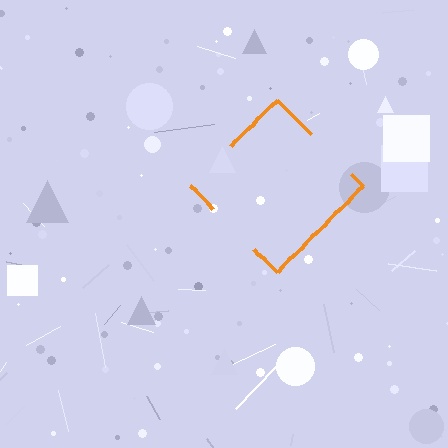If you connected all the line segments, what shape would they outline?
They would outline a diamond.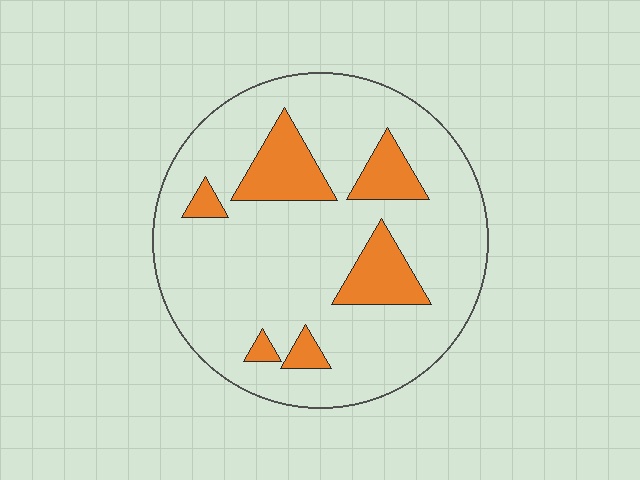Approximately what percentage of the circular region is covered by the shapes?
Approximately 15%.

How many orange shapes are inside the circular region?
6.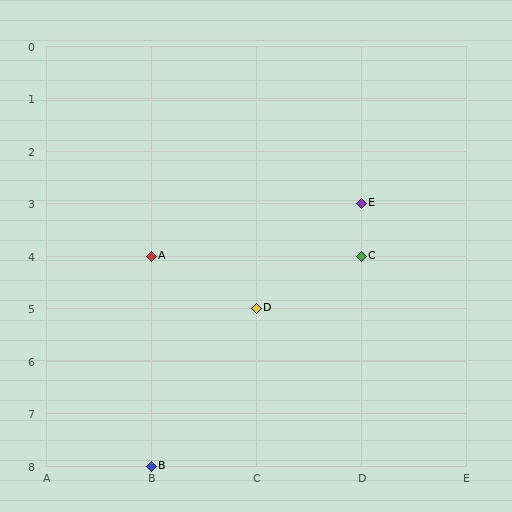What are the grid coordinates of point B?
Point B is at grid coordinates (B, 8).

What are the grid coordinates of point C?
Point C is at grid coordinates (D, 4).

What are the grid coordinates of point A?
Point A is at grid coordinates (B, 4).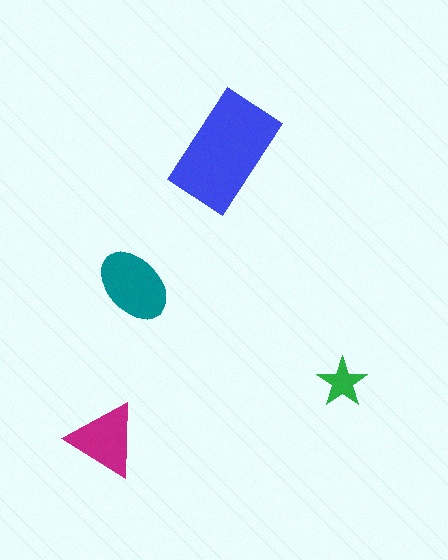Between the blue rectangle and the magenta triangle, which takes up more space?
The blue rectangle.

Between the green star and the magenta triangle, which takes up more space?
The magenta triangle.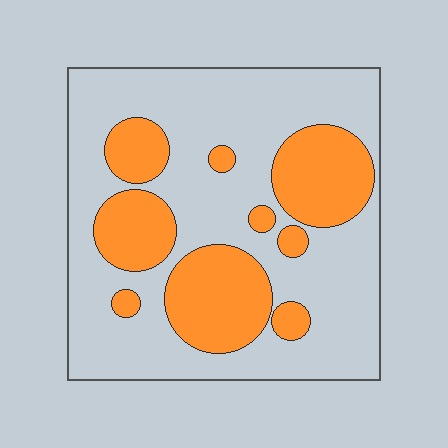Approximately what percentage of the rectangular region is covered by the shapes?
Approximately 30%.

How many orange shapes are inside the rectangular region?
9.